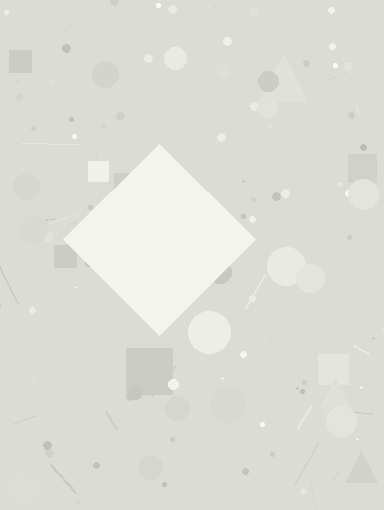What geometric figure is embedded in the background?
A diamond is embedded in the background.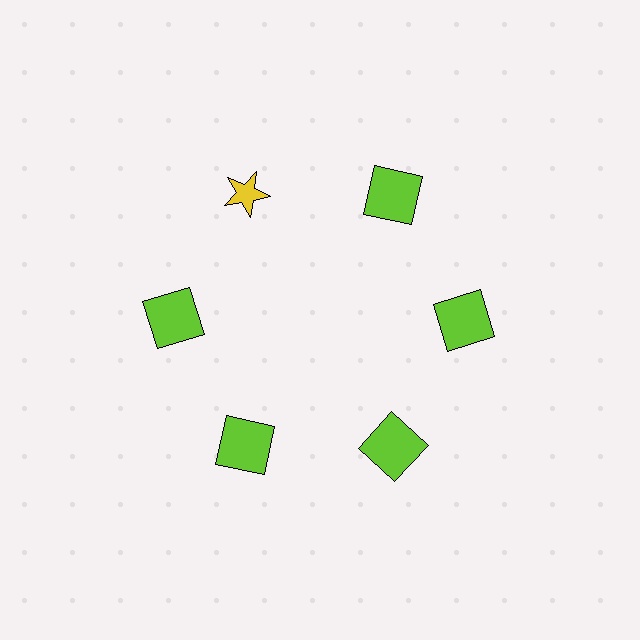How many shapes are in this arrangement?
There are 6 shapes arranged in a ring pattern.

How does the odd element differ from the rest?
It differs in both color (yellow instead of lime) and shape (star instead of square).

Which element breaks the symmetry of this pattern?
The yellow star at roughly the 11 o'clock position breaks the symmetry. All other shapes are lime squares.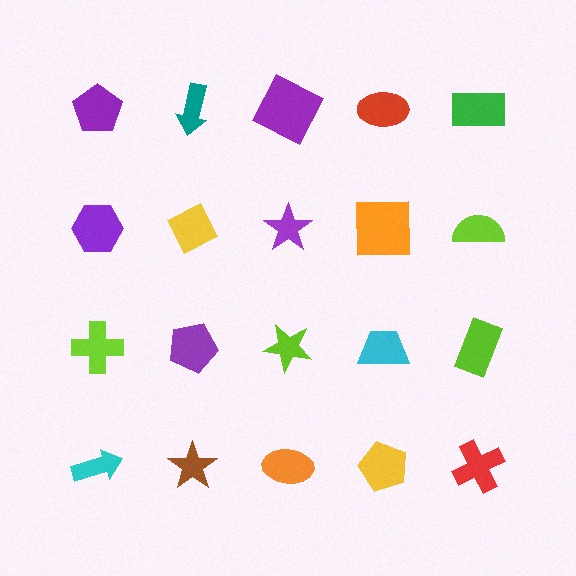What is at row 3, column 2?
A purple pentagon.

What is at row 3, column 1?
A lime cross.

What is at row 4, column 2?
A brown star.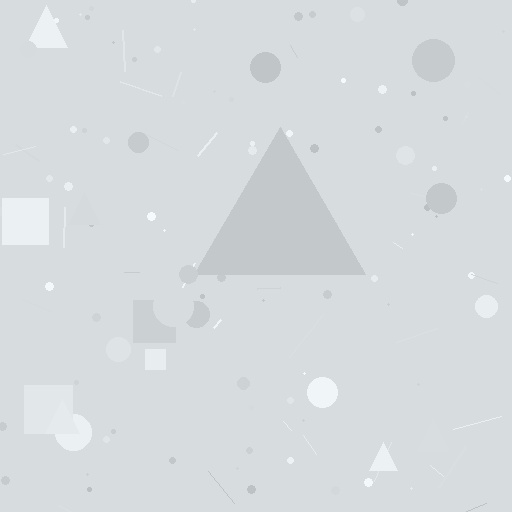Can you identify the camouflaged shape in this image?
The camouflaged shape is a triangle.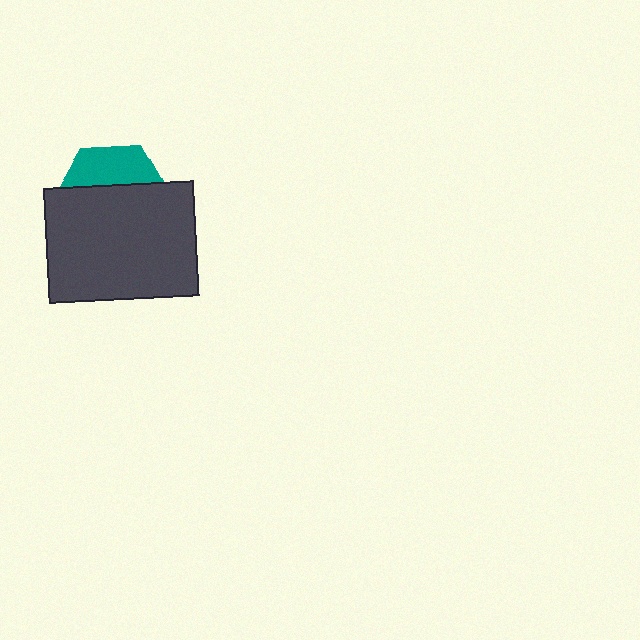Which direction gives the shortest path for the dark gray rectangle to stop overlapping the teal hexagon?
Moving down gives the shortest separation.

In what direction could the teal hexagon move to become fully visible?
The teal hexagon could move up. That would shift it out from behind the dark gray rectangle entirely.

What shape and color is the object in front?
The object in front is a dark gray rectangle.